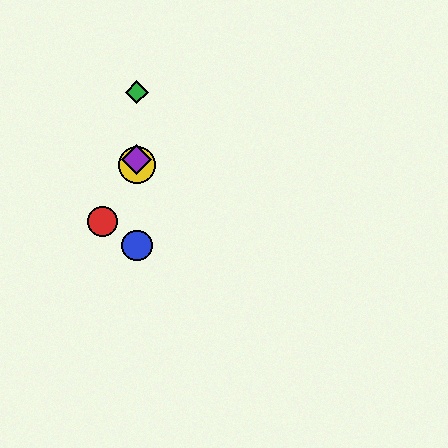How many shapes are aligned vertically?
4 shapes (the blue circle, the green diamond, the yellow circle, the purple diamond) are aligned vertically.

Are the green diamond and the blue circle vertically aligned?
Yes, both are at x≈137.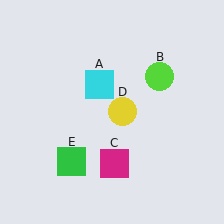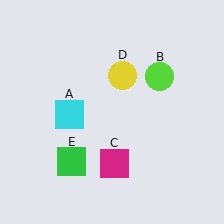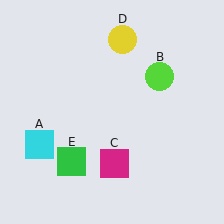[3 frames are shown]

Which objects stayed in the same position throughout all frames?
Lime circle (object B) and magenta square (object C) and green square (object E) remained stationary.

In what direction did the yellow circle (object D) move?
The yellow circle (object D) moved up.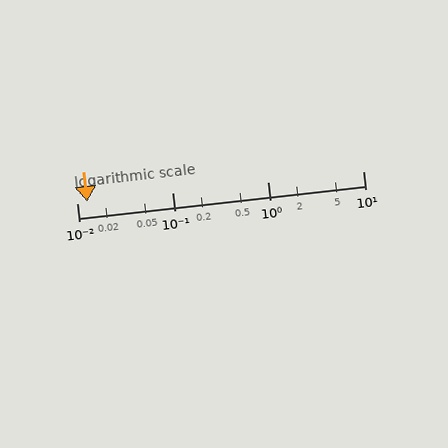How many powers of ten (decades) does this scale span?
The scale spans 3 decades, from 0.01 to 10.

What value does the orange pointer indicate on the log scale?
The pointer indicates approximately 0.013.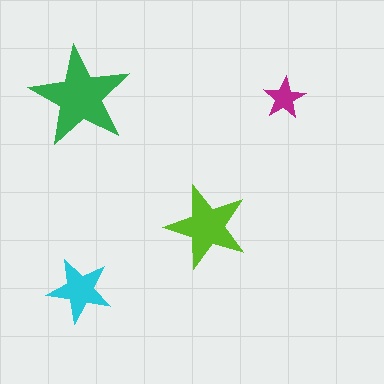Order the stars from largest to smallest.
the green one, the lime one, the cyan one, the magenta one.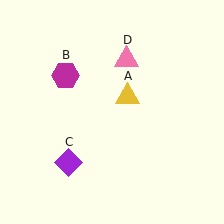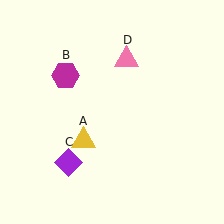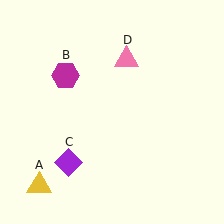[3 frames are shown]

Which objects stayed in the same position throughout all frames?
Magenta hexagon (object B) and purple diamond (object C) and pink triangle (object D) remained stationary.